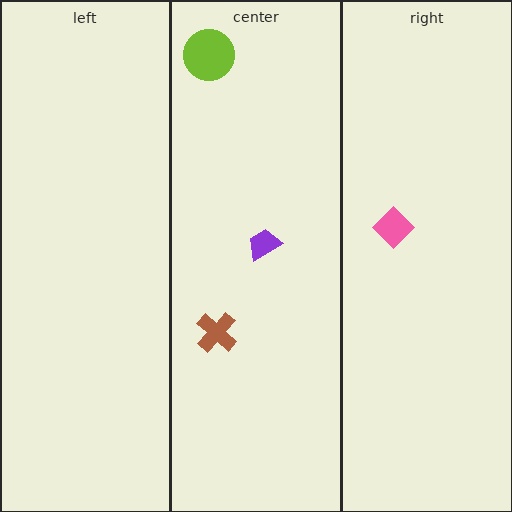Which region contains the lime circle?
The center region.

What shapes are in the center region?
The purple trapezoid, the brown cross, the lime circle.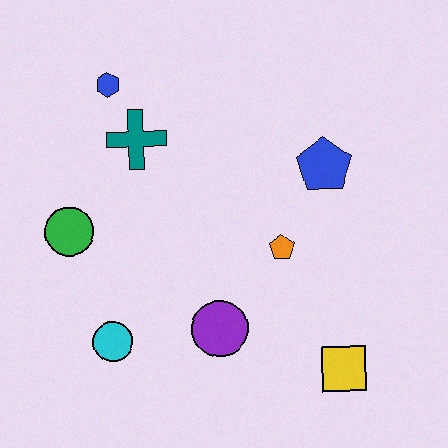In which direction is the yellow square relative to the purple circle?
The yellow square is to the right of the purple circle.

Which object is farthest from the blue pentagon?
The cyan circle is farthest from the blue pentagon.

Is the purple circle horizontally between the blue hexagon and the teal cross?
No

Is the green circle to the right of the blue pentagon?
No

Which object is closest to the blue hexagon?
The teal cross is closest to the blue hexagon.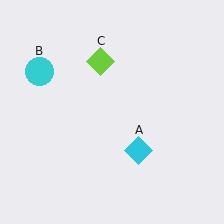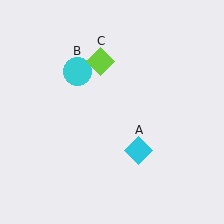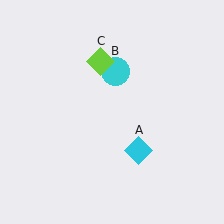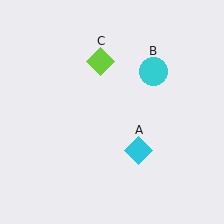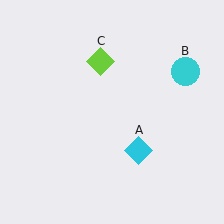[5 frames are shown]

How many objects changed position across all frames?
1 object changed position: cyan circle (object B).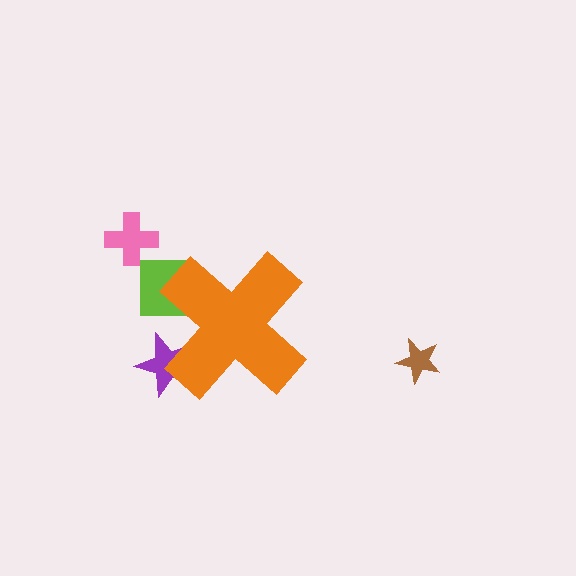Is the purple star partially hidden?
Yes, the purple star is partially hidden behind the orange cross.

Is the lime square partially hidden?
Yes, the lime square is partially hidden behind the orange cross.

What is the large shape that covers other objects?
An orange cross.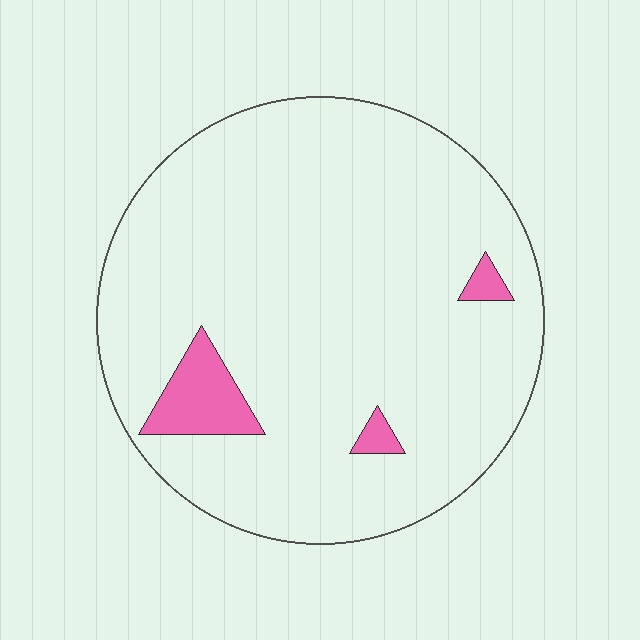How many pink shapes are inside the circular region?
3.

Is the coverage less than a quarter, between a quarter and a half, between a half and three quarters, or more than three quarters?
Less than a quarter.